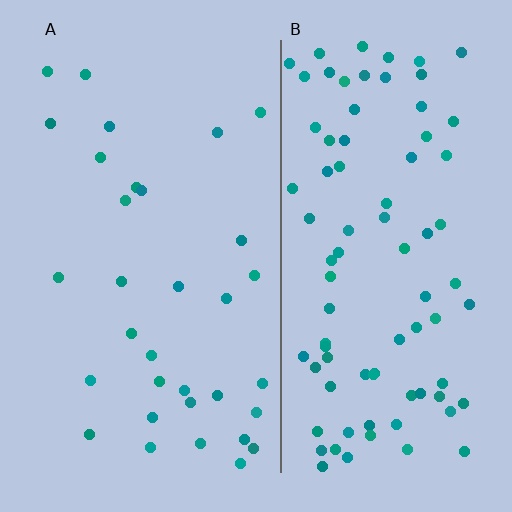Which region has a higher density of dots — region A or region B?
B (the right).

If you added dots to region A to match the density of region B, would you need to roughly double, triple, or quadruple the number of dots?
Approximately triple.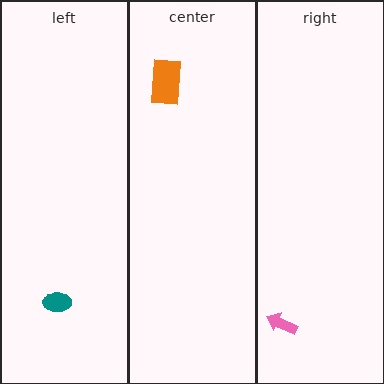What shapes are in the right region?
The pink arrow.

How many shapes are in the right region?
1.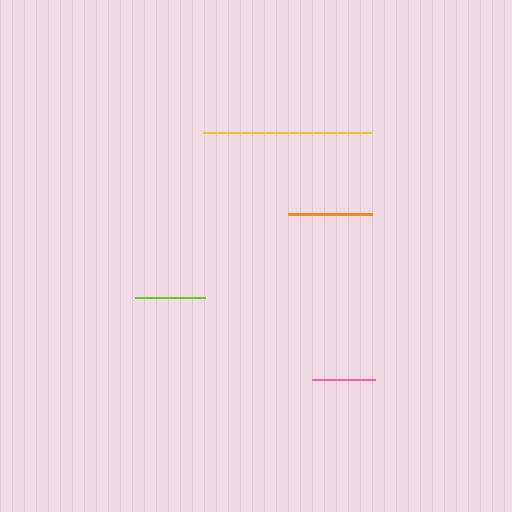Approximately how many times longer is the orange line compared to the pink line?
The orange line is approximately 1.3 times the length of the pink line.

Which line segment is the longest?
The yellow line is the longest at approximately 168 pixels.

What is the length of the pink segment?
The pink segment is approximately 63 pixels long.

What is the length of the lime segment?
The lime segment is approximately 70 pixels long.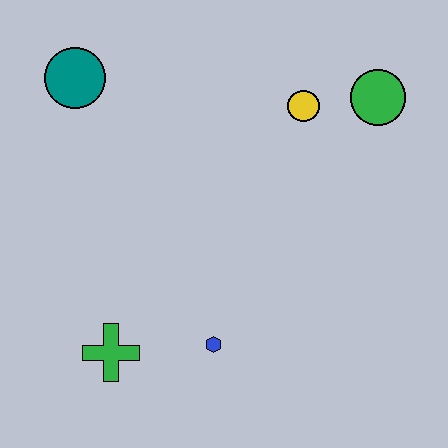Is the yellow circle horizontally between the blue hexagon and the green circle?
Yes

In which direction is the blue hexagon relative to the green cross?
The blue hexagon is to the right of the green cross.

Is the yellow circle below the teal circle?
Yes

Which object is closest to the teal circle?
The yellow circle is closest to the teal circle.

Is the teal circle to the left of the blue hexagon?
Yes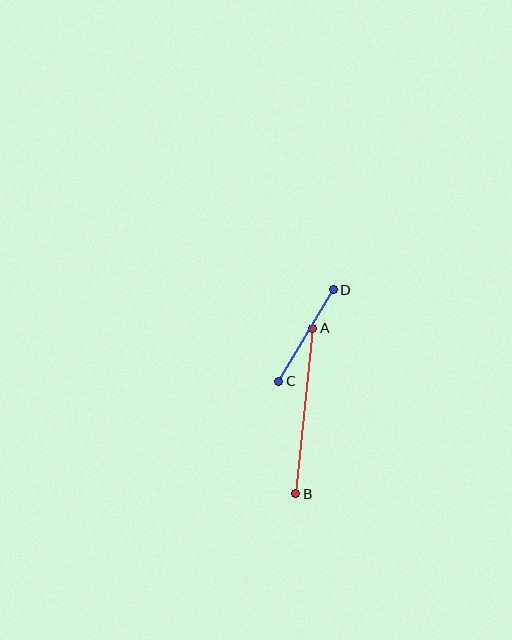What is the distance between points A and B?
The distance is approximately 166 pixels.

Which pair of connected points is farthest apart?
Points A and B are farthest apart.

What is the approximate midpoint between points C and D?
The midpoint is at approximately (306, 335) pixels.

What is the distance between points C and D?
The distance is approximately 106 pixels.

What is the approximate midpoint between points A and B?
The midpoint is at approximately (304, 411) pixels.